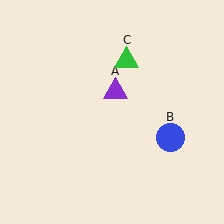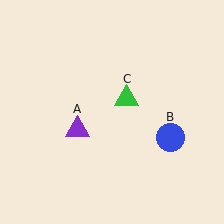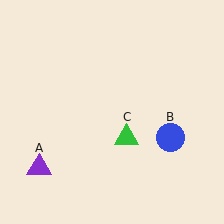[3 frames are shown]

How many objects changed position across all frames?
2 objects changed position: purple triangle (object A), green triangle (object C).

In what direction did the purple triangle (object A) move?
The purple triangle (object A) moved down and to the left.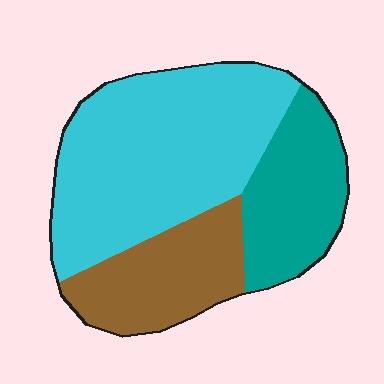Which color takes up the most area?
Cyan, at roughly 55%.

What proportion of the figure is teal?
Teal covers roughly 25% of the figure.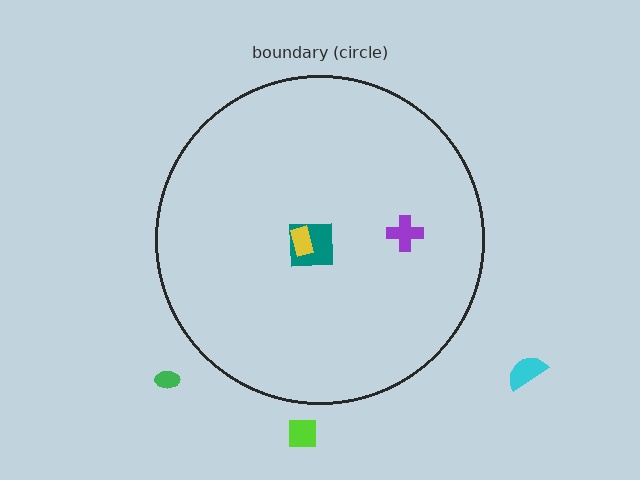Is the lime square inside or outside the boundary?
Outside.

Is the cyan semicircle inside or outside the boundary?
Outside.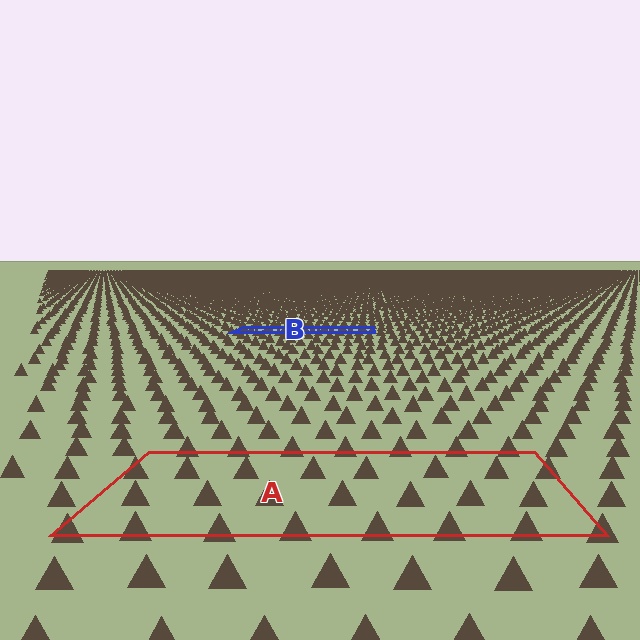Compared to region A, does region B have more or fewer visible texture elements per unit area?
Region B has more texture elements per unit area — they are packed more densely because it is farther away.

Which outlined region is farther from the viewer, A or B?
Region B is farther from the viewer — the texture elements inside it appear smaller and more densely packed.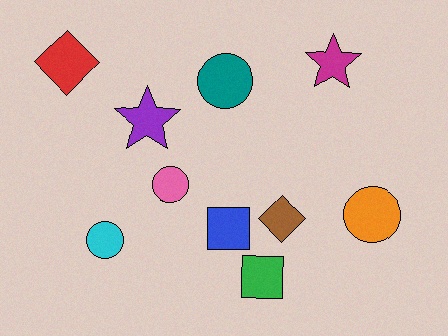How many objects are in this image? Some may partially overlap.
There are 10 objects.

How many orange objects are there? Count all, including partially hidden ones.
There is 1 orange object.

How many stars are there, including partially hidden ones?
There are 2 stars.